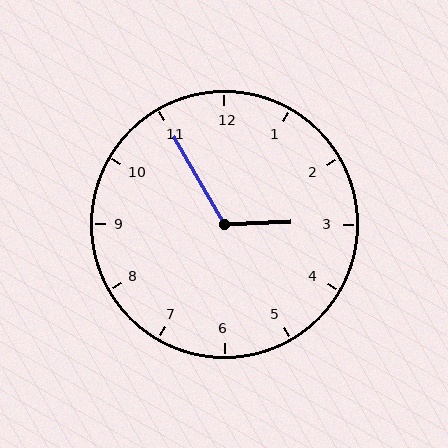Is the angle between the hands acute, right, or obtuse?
It is obtuse.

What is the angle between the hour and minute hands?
Approximately 118 degrees.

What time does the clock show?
2:55.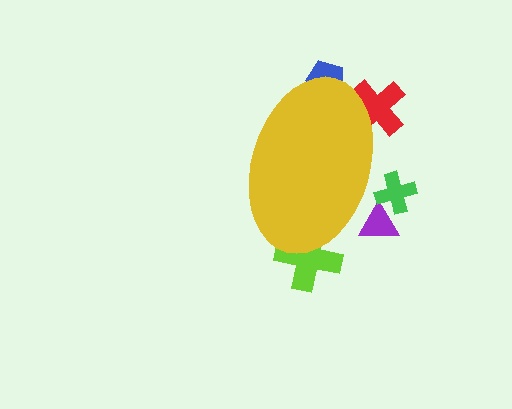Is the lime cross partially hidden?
Yes, the lime cross is partially hidden behind the yellow ellipse.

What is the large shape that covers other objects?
A yellow ellipse.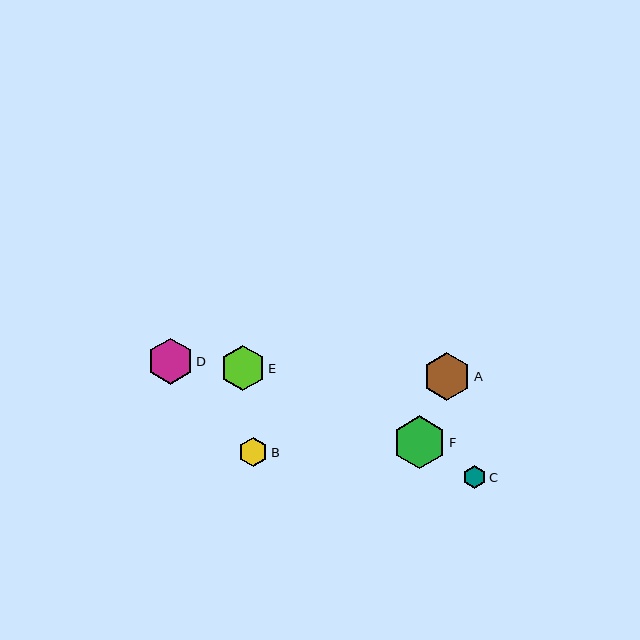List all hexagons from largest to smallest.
From largest to smallest: F, A, D, E, B, C.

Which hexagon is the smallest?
Hexagon C is the smallest with a size of approximately 23 pixels.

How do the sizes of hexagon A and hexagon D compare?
Hexagon A and hexagon D are approximately the same size.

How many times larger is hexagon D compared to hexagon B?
Hexagon D is approximately 1.6 times the size of hexagon B.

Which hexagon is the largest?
Hexagon F is the largest with a size of approximately 53 pixels.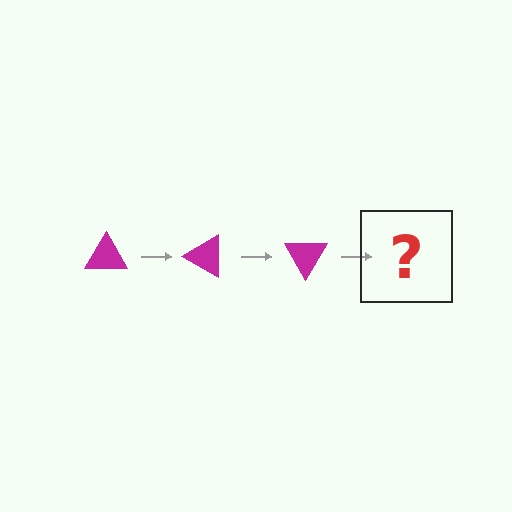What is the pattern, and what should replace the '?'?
The pattern is that the triangle rotates 30 degrees each step. The '?' should be a magenta triangle rotated 90 degrees.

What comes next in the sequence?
The next element should be a magenta triangle rotated 90 degrees.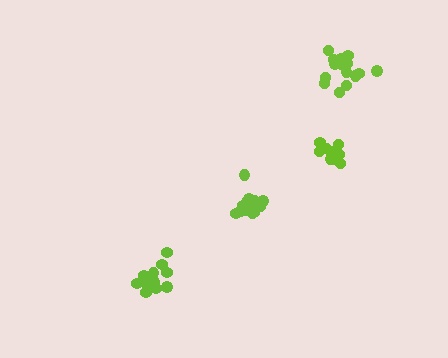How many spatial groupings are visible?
There are 4 spatial groupings.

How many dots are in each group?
Group 1: 12 dots, Group 2: 14 dots, Group 3: 15 dots, Group 4: 15 dots (56 total).